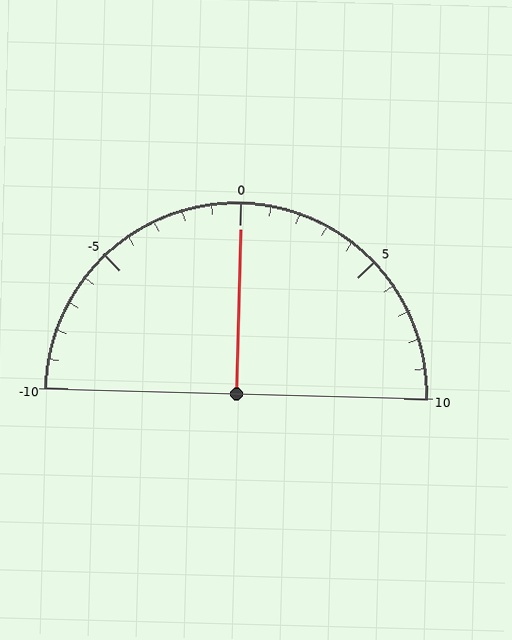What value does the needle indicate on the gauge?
The needle indicates approximately 0.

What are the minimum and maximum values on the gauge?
The gauge ranges from -10 to 10.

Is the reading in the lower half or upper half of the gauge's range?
The reading is in the upper half of the range (-10 to 10).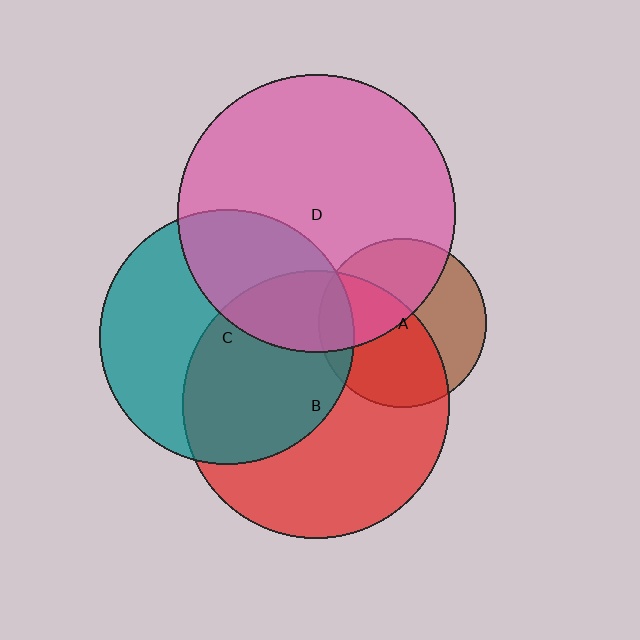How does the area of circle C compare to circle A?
Approximately 2.3 times.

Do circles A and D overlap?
Yes.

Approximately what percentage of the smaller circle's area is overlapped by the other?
Approximately 45%.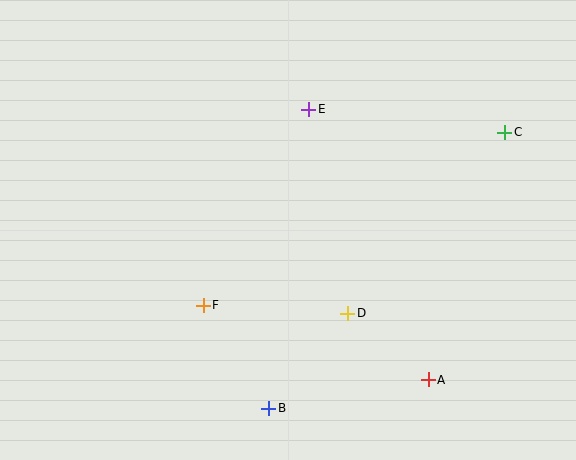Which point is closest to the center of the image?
Point D at (348, 313) is closest to the center.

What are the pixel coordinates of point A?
Point A is at (428, 380).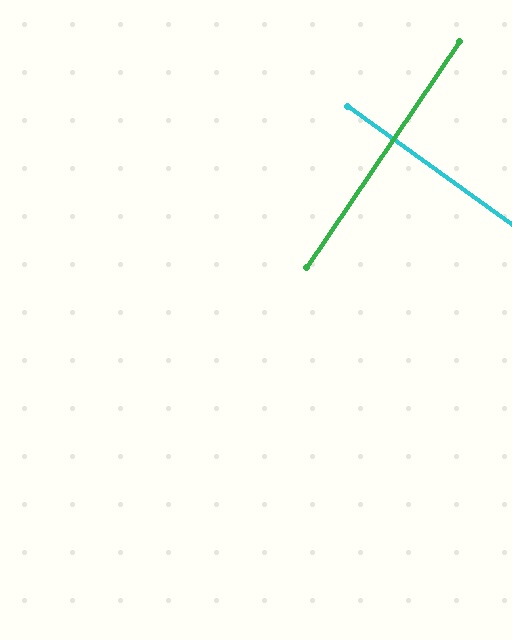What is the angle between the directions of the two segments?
Approximately 88 degrees.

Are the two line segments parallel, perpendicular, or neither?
Perpendicular — they meet at approximately 88°.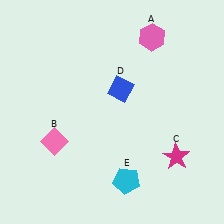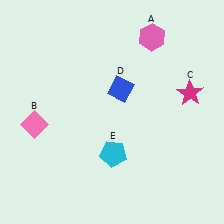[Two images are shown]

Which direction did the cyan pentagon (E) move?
The cyan pentagon (E) moved up.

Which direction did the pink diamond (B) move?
The pink diamond (B) moved left.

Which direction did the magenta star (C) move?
The magenta star (C) moved up.